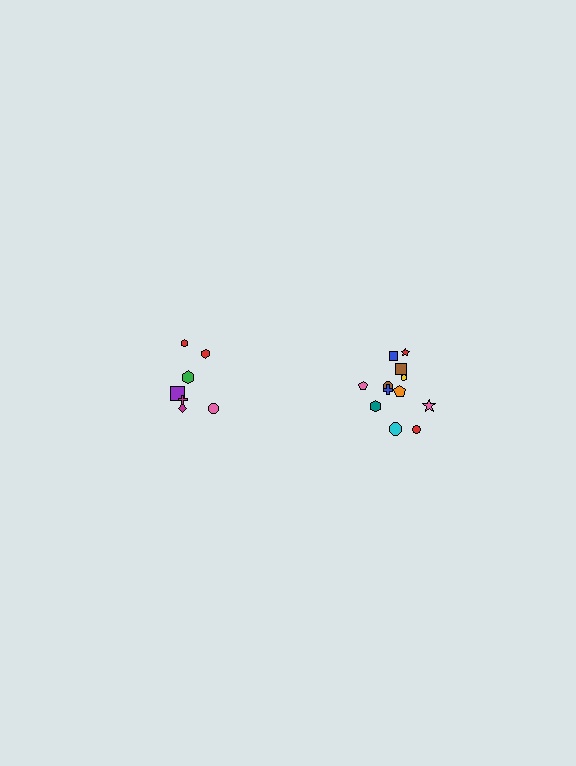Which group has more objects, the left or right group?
The right group.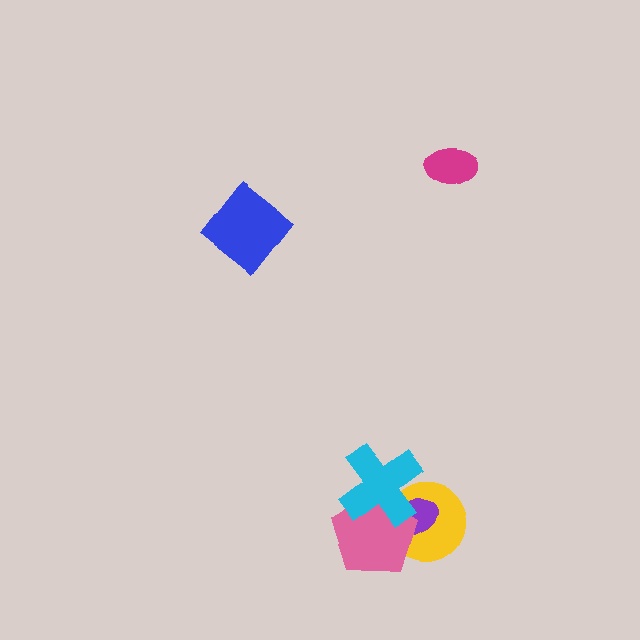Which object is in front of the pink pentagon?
The cyan cross is in front of the pink pentagon.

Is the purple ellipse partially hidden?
Yes, it is partially covered by another shape.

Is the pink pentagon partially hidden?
Yes, it is partially covered by another shape.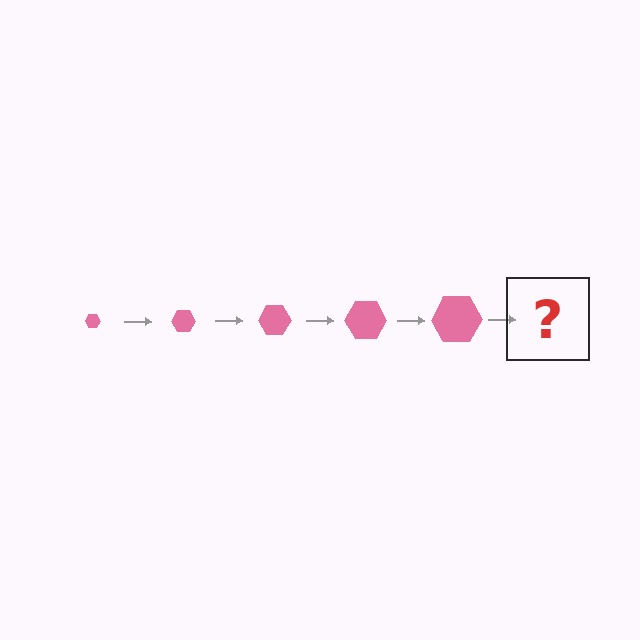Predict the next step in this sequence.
The next step is a pink hexagon, larger than the previous one.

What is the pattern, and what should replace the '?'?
The pattern is that the hexagon gets progressively larger each step. The '?' should be a pink hexagon, larger than the previous one.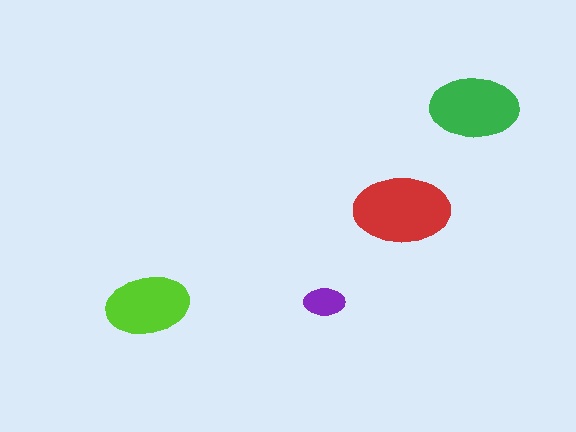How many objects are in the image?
There are 4 objects in the image.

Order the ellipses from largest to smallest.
the red one, the green one, the lime one, the purple one.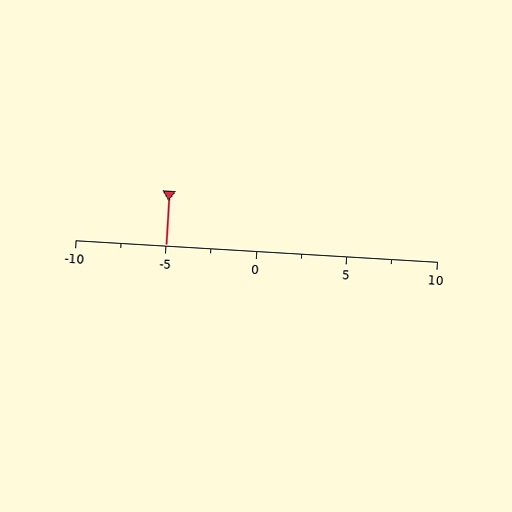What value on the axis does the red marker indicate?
The marker indicates approximately -5.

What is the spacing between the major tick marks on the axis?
The major ticks are spaced 5 apart.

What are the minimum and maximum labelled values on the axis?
The axis runs from -10 to 10.